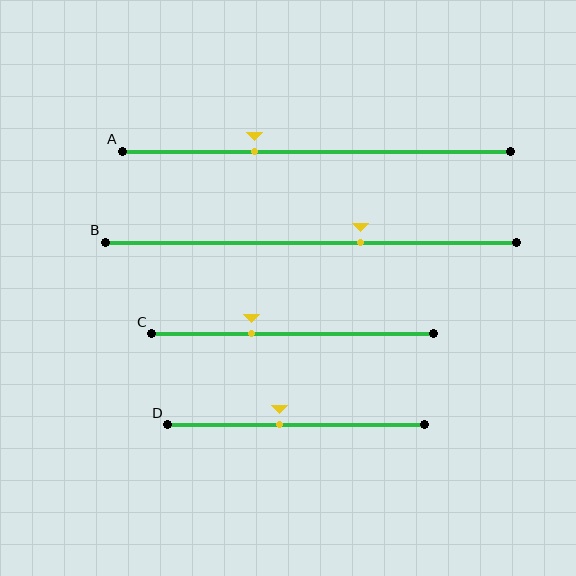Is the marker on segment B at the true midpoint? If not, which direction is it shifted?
No, the marker on segment B is shifted to the right by about 12% of the segment length.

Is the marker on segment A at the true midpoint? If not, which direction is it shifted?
No, the marker on segment A is shifted to the left by about 16% of the segment length.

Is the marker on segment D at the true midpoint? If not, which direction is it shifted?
No, the marker on segment D is shifted to the left by about 6% of the segment length.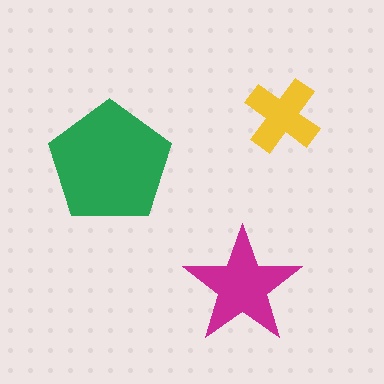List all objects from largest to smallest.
The green pentagon, the magenta star, the yellow cross.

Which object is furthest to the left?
The green pentagon is leftmost.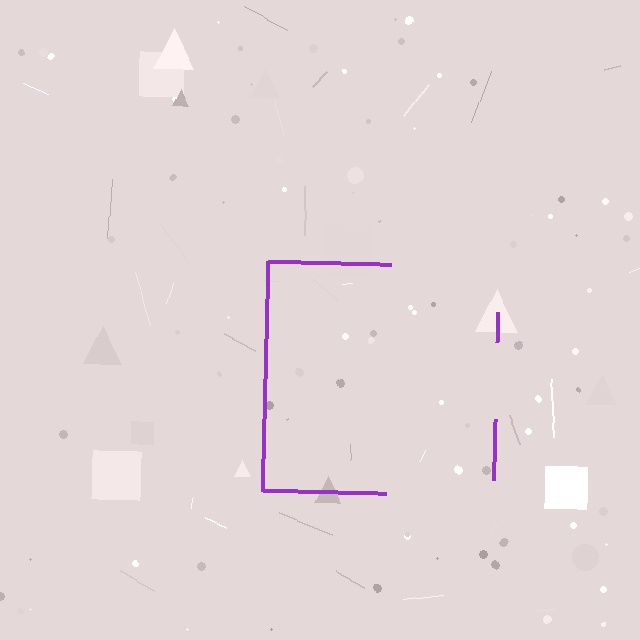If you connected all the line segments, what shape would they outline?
They would outline a square.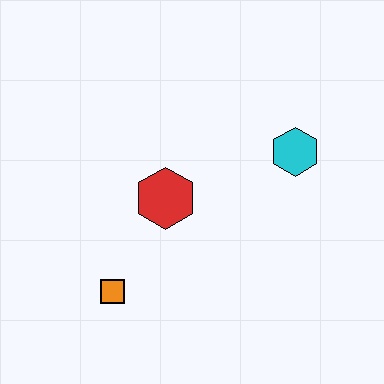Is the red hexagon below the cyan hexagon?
Yes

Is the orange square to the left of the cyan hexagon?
Yes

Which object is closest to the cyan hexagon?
The red hexagon is closest to the cyan hexagon.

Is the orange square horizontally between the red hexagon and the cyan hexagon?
No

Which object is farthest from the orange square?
The cyan hexagon is farthest from the orange square.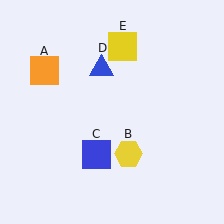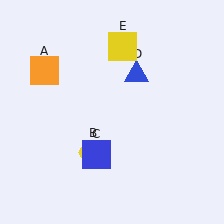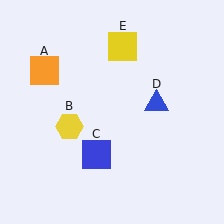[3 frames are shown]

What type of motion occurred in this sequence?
The yellow hexagon (object B), blue triangle (object D) rotated clockwise around the center of the scene.